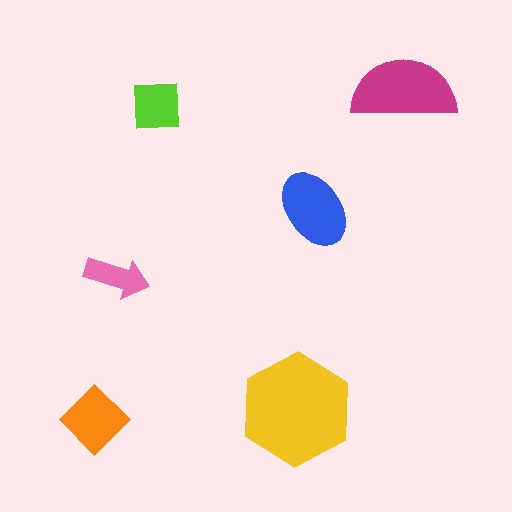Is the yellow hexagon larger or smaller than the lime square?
Larger.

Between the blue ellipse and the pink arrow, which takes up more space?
The blue ellipse.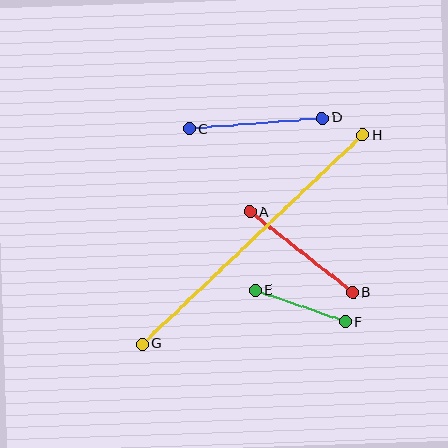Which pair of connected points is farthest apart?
Points G and H are farthest apart.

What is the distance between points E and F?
The distance is approximately 95 pixels.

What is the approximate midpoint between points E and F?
The midpoint is at approximately (301, 306) pixels.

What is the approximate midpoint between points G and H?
The midpoint is at approximately (253, 240) pixels.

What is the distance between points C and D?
The distance is approximately 134 pixels.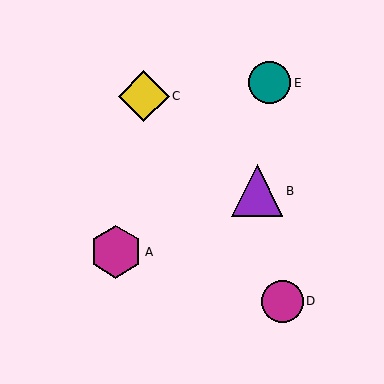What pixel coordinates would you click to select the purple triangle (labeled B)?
Click at (257, 191) to select the purple triangle B.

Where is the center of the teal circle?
The center of the teal circle is at (270, 83).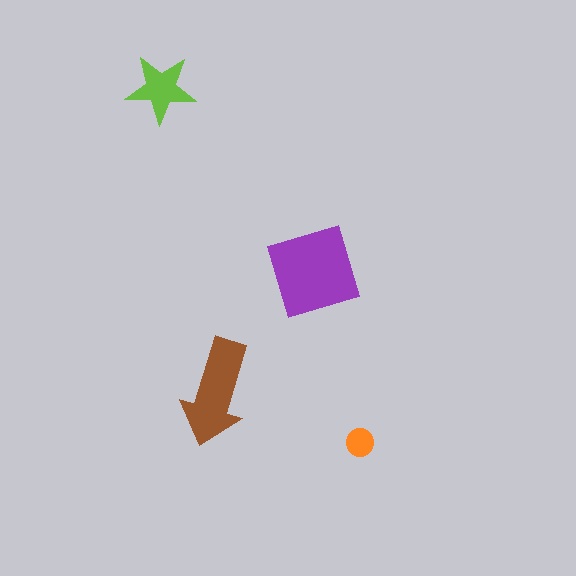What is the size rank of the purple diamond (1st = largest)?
1st.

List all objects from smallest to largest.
The orange circle, the lime star, the brown arrow, the purple diamond.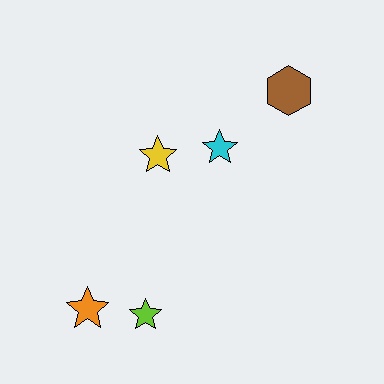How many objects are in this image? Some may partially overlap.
There are 5 objects.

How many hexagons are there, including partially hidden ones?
There is 1 hexagon.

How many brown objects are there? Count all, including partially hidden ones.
There is 1 brown object.